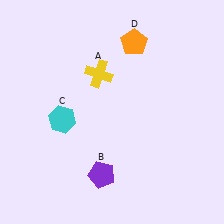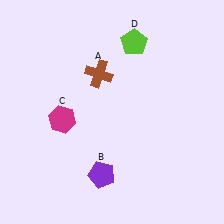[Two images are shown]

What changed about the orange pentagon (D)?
In Image 1, D is orange. In Image 2, it changed to lime.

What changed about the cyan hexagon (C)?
In Image 1, C is cyan. In Image 2, it changed to magenta.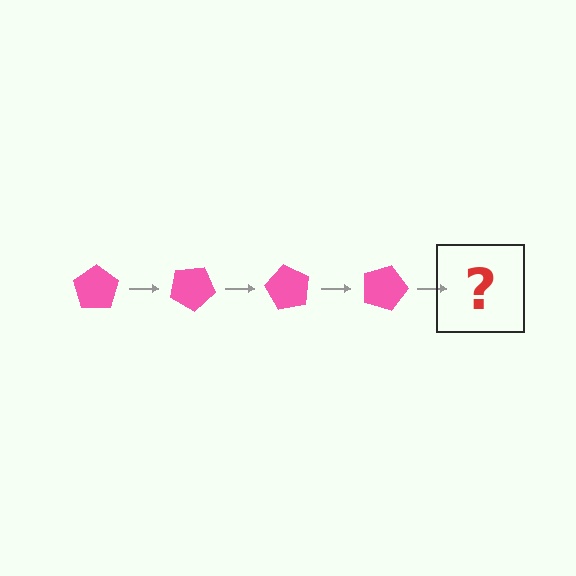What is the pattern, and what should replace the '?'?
The pattern is that the pentagon rotates 30 degrees each step. The '?' should be a pink pentagon rotated 120 degrees.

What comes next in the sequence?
The next element should be a pink pentagon rotated 120 degrees.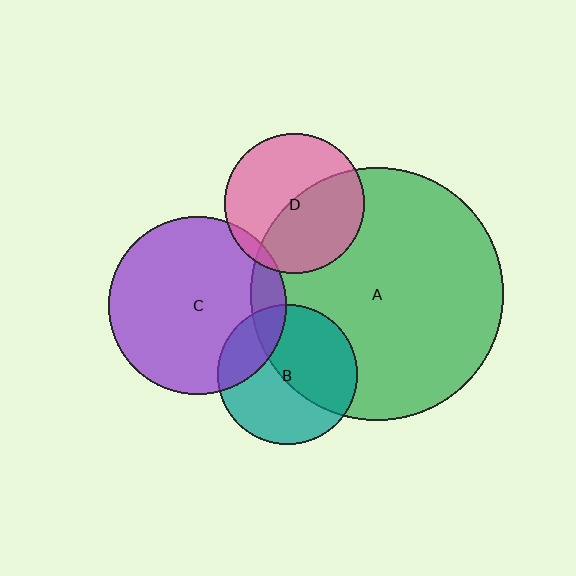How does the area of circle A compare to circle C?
Approximately 2.0 times.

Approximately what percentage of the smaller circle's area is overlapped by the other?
Approximately 5%.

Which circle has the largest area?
Circle A (green).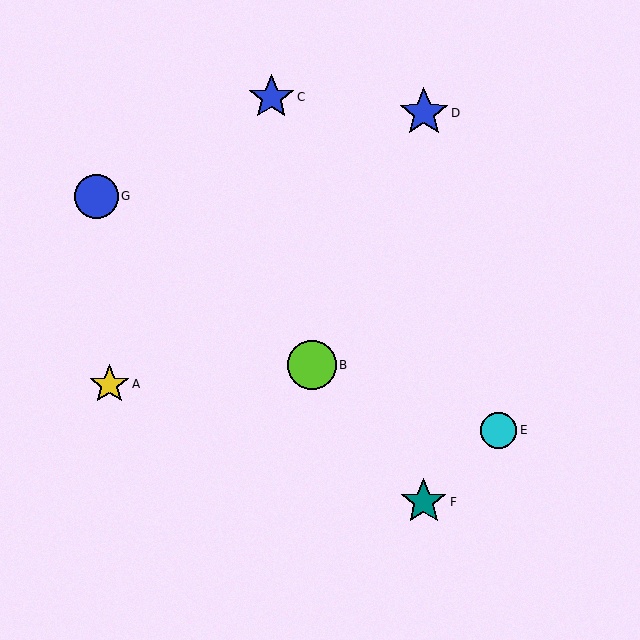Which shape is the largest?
The blue star (labeled D) is the largest.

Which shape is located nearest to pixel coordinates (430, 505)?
The teal star (labeled F) at (424, 502) is nearest to that location.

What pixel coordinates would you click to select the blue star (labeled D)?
Click at (424, 113) to select the blue star D.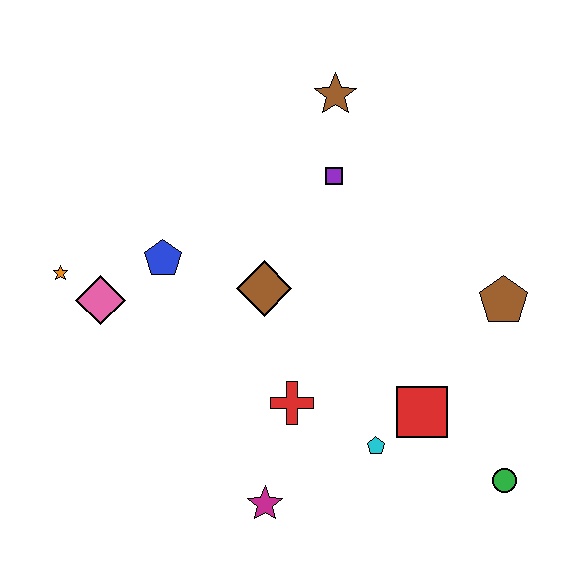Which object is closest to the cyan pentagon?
The red square is closest to the cyan pentagon.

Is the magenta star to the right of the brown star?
No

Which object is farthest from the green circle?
The orange star is farthest from the green circle.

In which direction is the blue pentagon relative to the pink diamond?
The blue pentagon is to the right of the pink diamond.